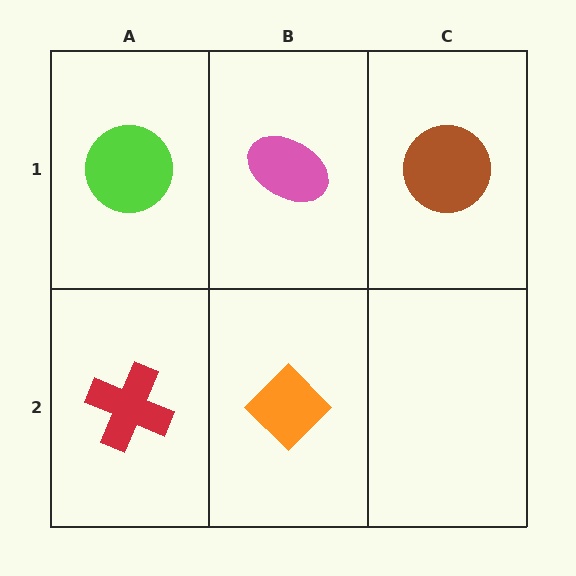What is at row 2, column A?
A red cross.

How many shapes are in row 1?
3 shapes.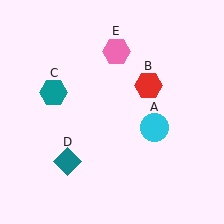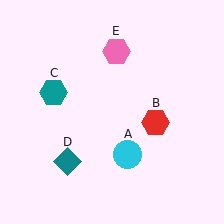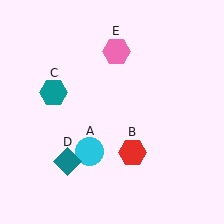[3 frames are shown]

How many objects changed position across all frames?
2 objects changed position: cyan circle (object A), red hexagon (object B).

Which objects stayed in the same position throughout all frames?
Teal hexagon (object C) and teal diamond (object D) and pink hexagon (object E) remained stationary.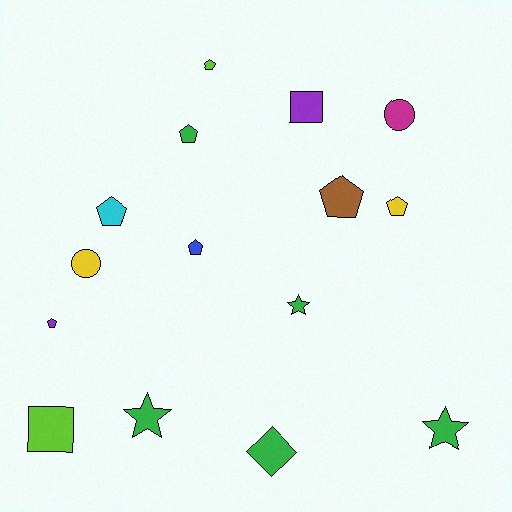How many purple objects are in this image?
There are 2 purple objects.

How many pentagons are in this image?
There are 7 pentagons.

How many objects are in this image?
There are 15 objects.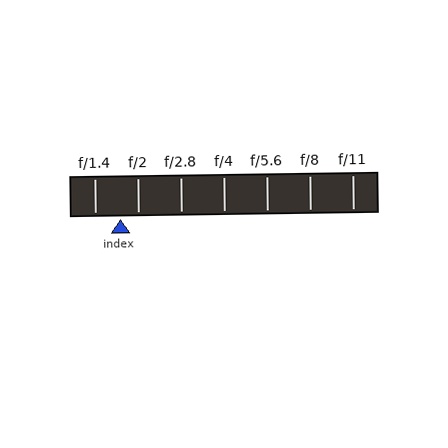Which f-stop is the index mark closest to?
The index mark is closest to f/2.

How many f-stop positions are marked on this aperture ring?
There are 7 f-stop positions marked.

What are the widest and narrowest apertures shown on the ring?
The widest aperture shown is f/1.4 and the narrowest is f/11.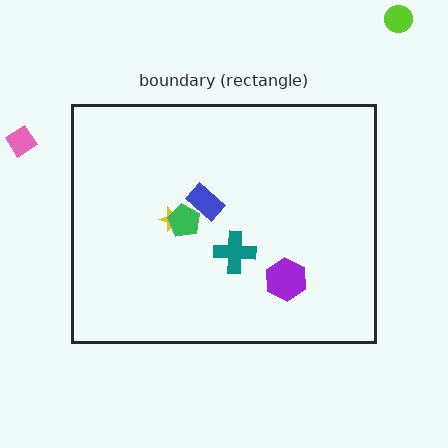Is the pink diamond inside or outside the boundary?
Outside.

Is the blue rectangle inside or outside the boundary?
Inside.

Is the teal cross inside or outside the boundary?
Inside.